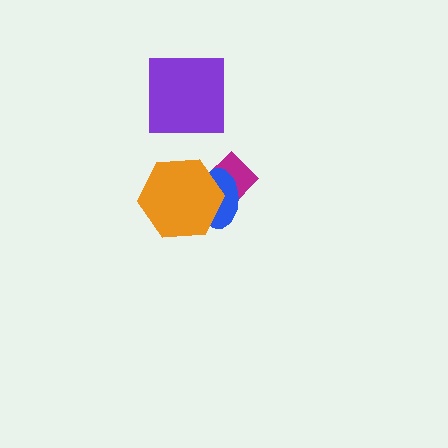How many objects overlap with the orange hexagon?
2 objects overlap with the orange hexagon.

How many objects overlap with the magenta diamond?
2 objects overlap with the magenta diamond.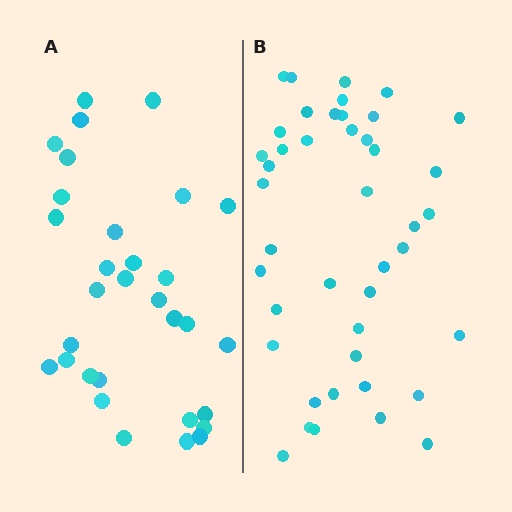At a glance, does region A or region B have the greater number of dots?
Region B (the right region) has more dots.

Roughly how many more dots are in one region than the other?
Region B has roughly 12 or so more dots than region A.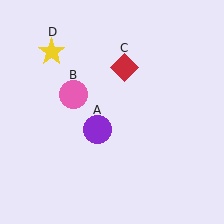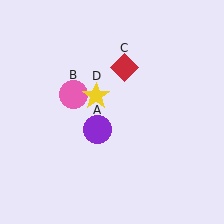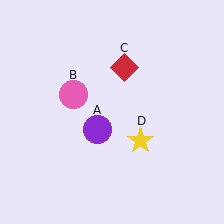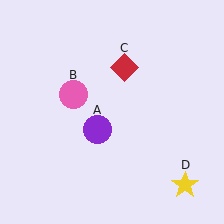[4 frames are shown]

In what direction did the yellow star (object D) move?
The yellow star (object D) moved down and to the right.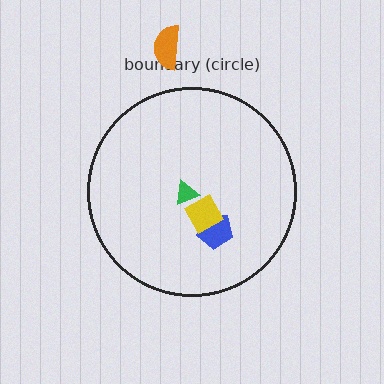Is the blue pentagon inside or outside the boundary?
Inside.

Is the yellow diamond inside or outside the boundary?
Inside.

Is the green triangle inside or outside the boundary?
Inside.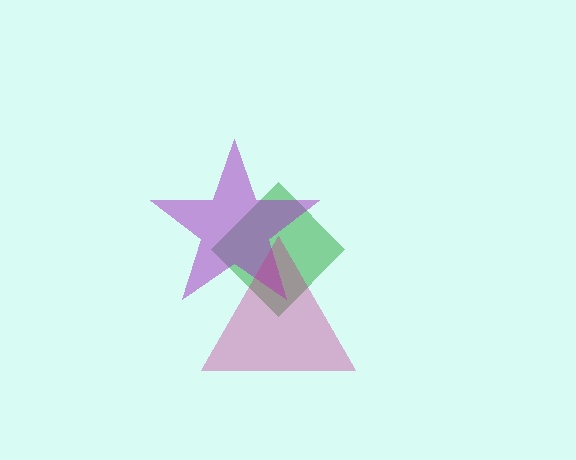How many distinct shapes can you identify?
There are 3 distinct shapes: a green diamond, a purple star, a magenta triangle.